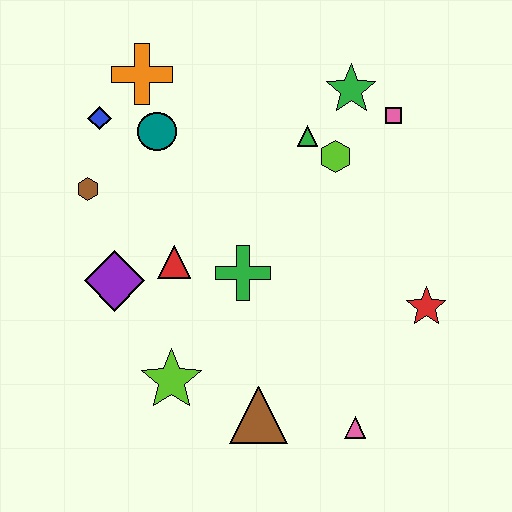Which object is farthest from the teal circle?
The pink triangle is farthest from the teal circle.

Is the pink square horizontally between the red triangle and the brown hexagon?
No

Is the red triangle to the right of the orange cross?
Yes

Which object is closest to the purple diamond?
The red triangle is closest to the purple diamond.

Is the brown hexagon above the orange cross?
No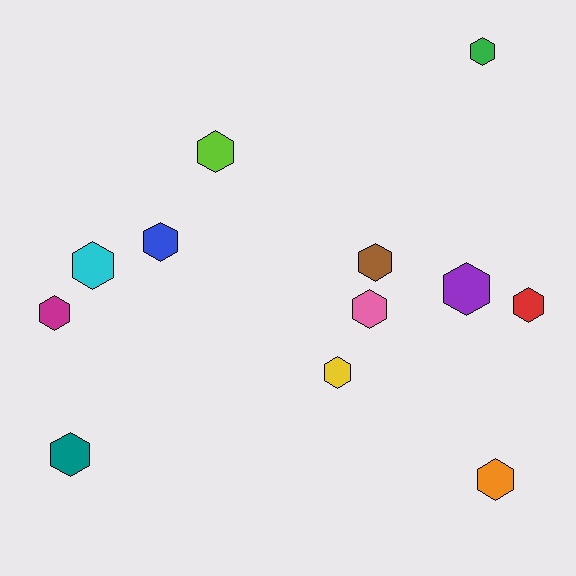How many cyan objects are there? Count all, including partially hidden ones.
There is 1 cyan object.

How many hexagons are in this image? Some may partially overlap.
There are 12 hexagons.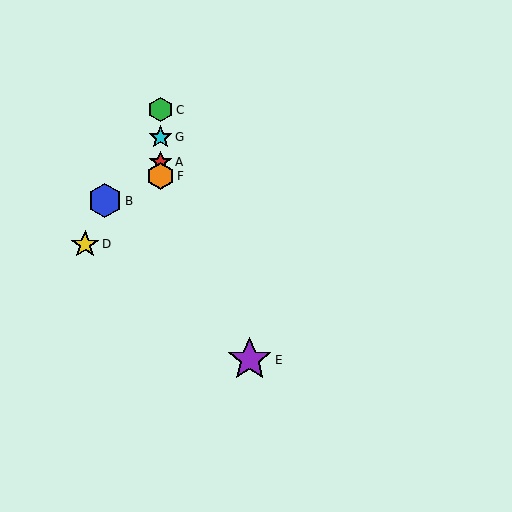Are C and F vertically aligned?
Yes, both are at x≈161.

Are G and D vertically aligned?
No, G is at x≈161 and D is at x≈85.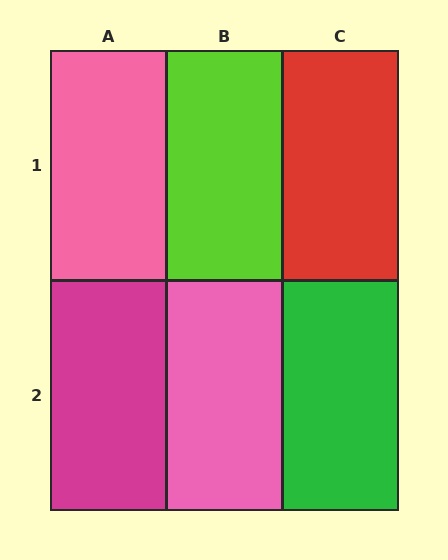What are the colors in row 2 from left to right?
Magenta, pink, green.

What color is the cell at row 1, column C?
Red.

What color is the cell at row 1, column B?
Lime.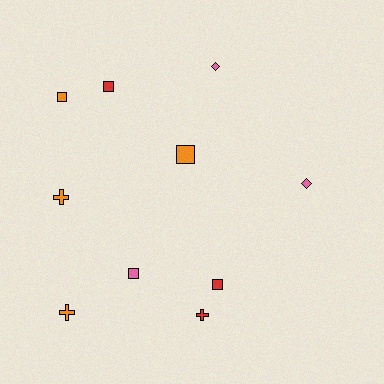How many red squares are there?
There are 2 red squares.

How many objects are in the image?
There are 10 objects.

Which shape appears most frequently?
Square, with 5 objects.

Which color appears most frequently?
Orange, with 4 objects.